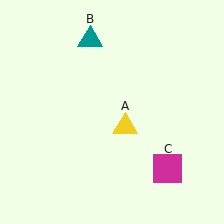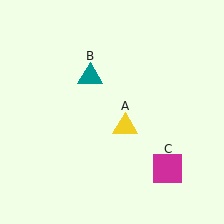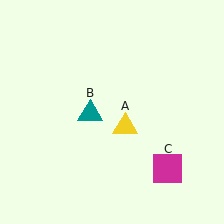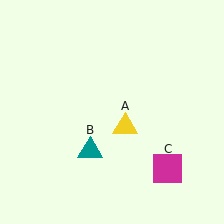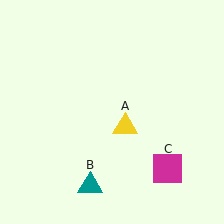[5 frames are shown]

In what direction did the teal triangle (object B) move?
The teal triangle (object B) moved down.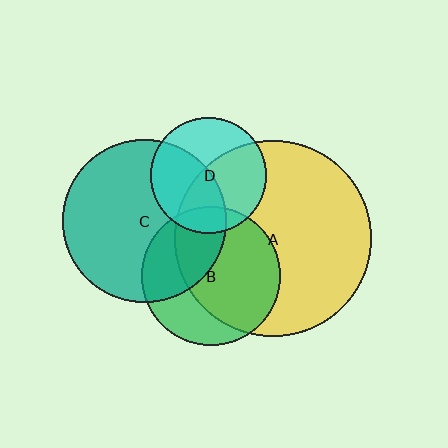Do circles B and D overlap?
Yes.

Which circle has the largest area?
Circle A (yellow).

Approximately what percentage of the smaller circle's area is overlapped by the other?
Approximately 15%.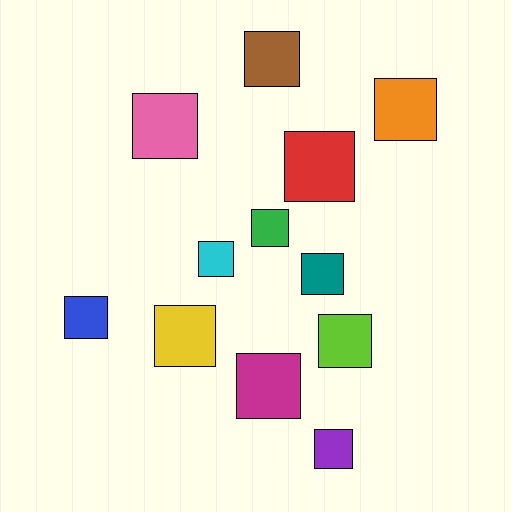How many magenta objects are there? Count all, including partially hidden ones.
There is 1 magenta object.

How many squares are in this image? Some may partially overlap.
There are 12 squares.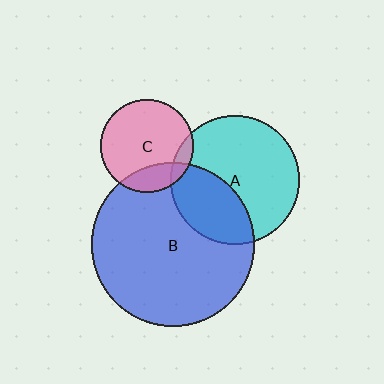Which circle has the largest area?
Circle B (blue).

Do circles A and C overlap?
Yes.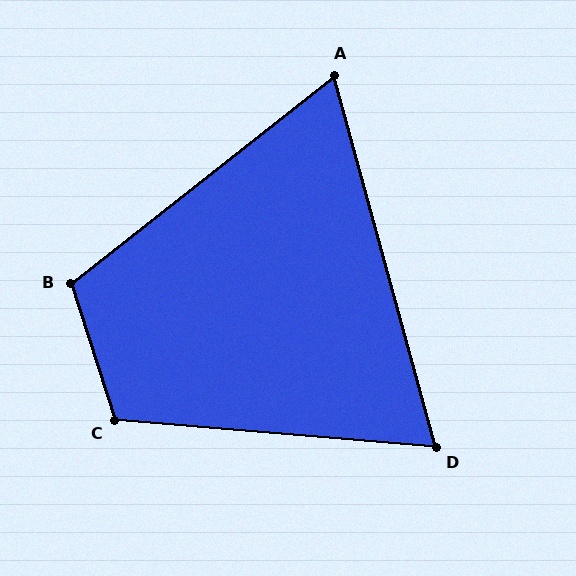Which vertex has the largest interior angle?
C, at approximately 113 degrees.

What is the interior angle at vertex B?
Approximately 110 degrees (obtuse).